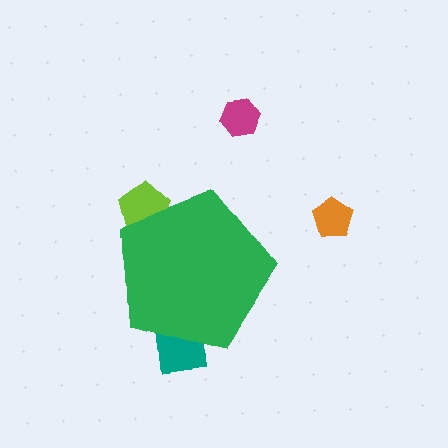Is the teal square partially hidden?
Yes, the teal square is partially hidden behind the green pentagon.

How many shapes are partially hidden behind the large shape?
2 shapes are partially hidden.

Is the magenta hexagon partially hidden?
No, the magenta hexagon is fully visible.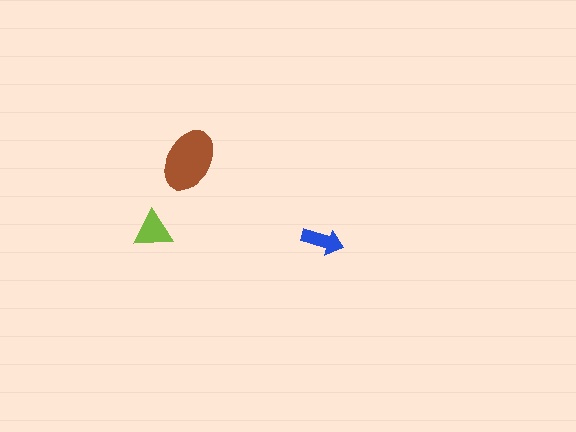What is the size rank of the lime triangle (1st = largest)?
2nd.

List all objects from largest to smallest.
The brown ellipse, the lime triangle, the blue arrow.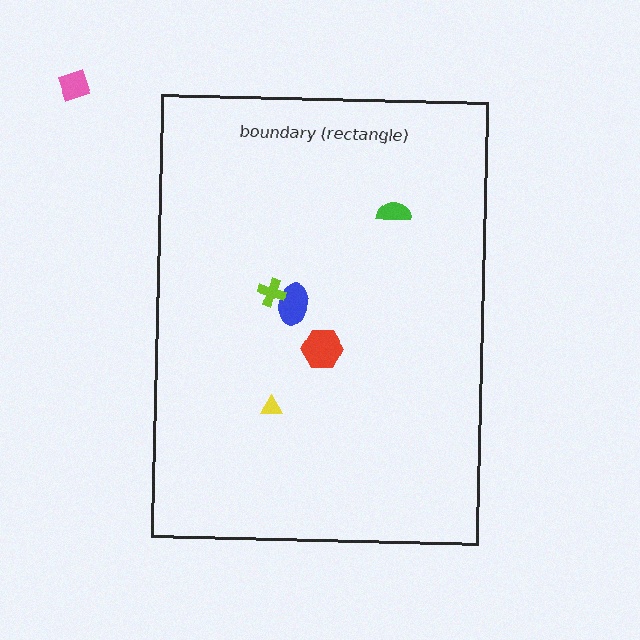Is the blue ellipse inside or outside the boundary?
Inside.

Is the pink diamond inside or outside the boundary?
Outside.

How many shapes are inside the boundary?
5 inside, 1 outside.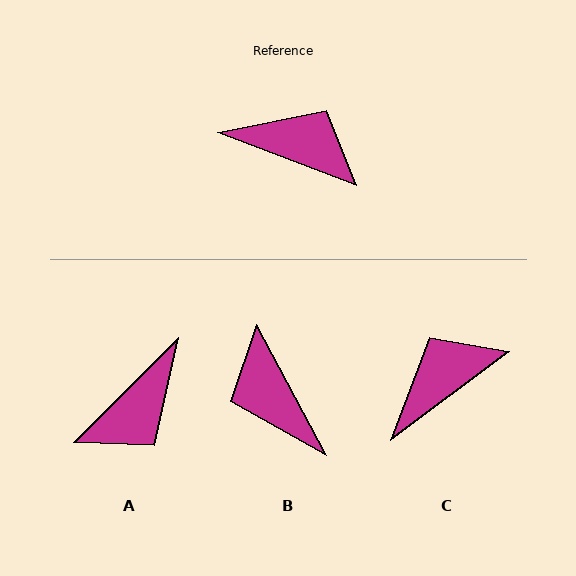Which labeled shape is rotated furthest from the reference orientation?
B, about 139 degrees away.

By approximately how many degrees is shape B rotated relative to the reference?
Approximately 139 degrees counter-clockwise.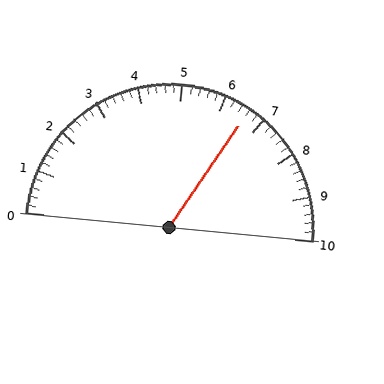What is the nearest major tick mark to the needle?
The nearest major tick mark is 7.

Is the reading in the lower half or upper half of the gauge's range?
The reading is in the upper half of the range (0 to 10).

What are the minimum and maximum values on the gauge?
The gauge ranges from 0 to 10.